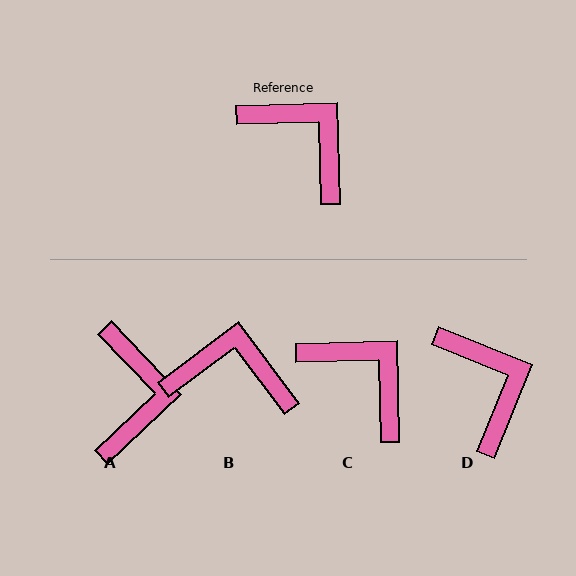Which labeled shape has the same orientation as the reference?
C.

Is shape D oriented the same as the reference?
No, it is off by about 23 degrees.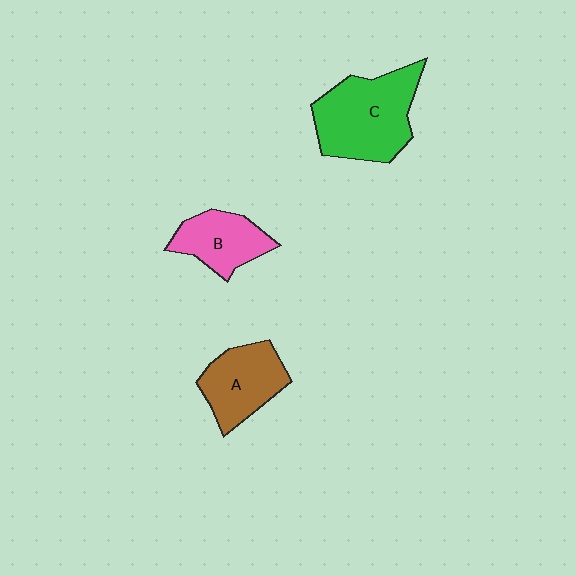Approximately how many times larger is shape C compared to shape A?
Approximately 1.5 times.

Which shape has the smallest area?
Shape B (pink).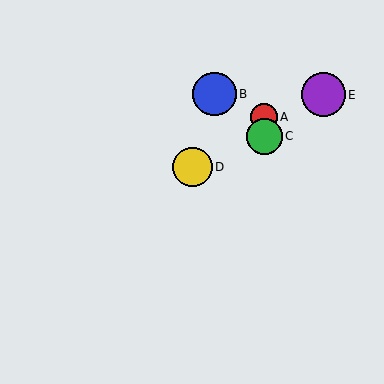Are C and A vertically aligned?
Yes, both are at x≈264.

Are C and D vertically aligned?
No, C is at x≈264 and D is at x≈192.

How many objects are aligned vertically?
2 objects (A, C) are aligned vertically.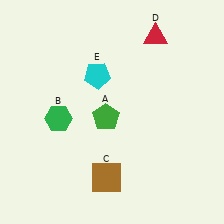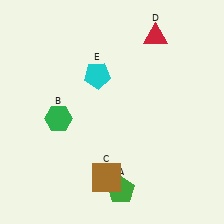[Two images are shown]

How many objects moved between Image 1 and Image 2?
1 object moved between the two images.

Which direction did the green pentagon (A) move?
The green pentagon (A) moved down.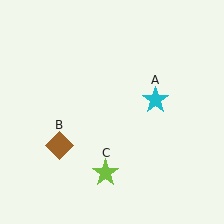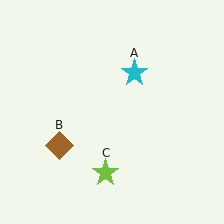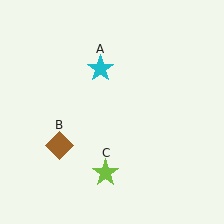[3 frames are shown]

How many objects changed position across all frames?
1 object changed position: cyan star (object A).